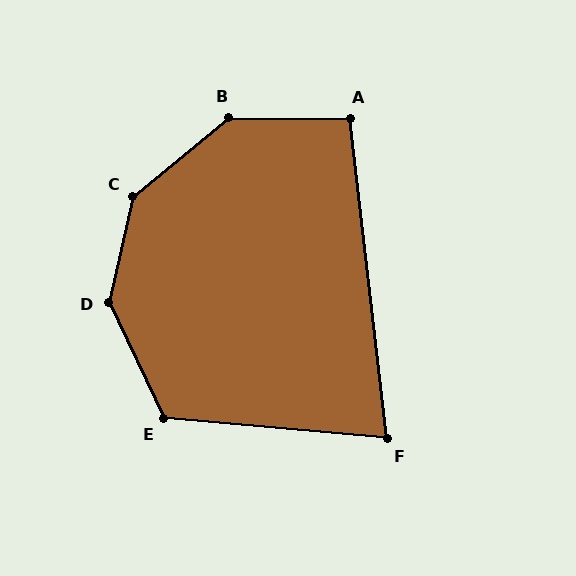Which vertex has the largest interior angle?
C, at approximately 142 degrees.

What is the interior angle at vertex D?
Approximately 141 degrees (obtuse).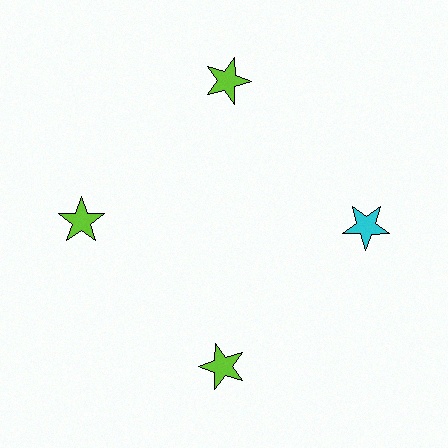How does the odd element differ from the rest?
It has a different color: cyan instead of lime.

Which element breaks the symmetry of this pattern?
The cyan star at roughly the 3 o'clock position breaks the symmetry. All other shapes are lime stars.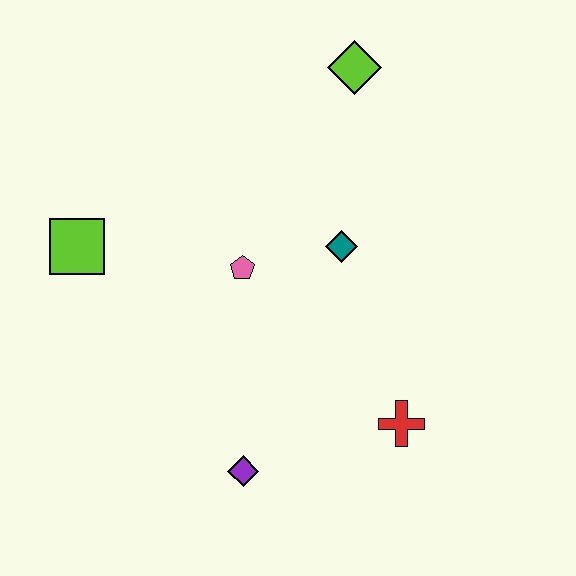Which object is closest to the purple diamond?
The red cross is closest to the purple diamond.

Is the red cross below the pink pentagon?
Yes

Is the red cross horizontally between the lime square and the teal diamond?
No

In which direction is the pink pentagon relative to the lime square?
The pink pentagon is to the right of the lime square.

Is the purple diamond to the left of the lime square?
No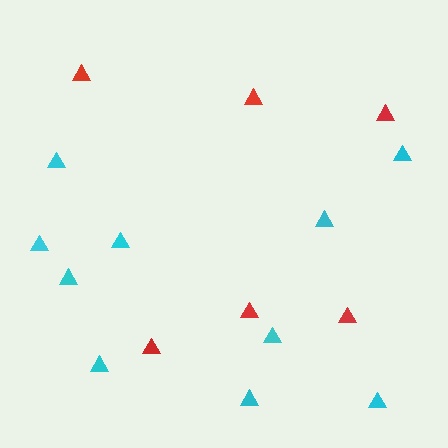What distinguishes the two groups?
There are 2 groups: one group of red triangles (6) and one group of cyan triangles (10).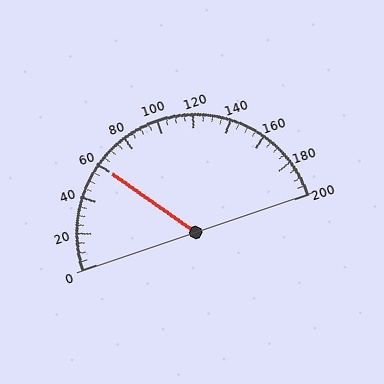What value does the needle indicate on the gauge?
The needle indicates approximately 60.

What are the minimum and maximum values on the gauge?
The gauge ranges from 0 to 200.